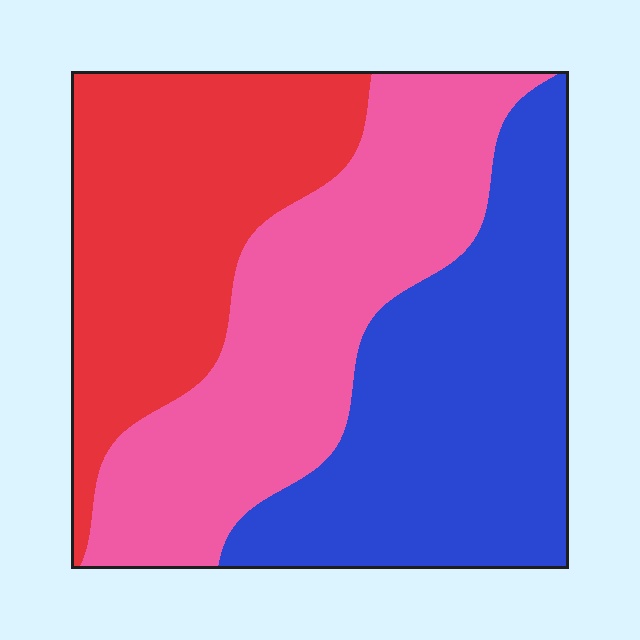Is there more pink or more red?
Pink.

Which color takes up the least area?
Red, at roughly 30%.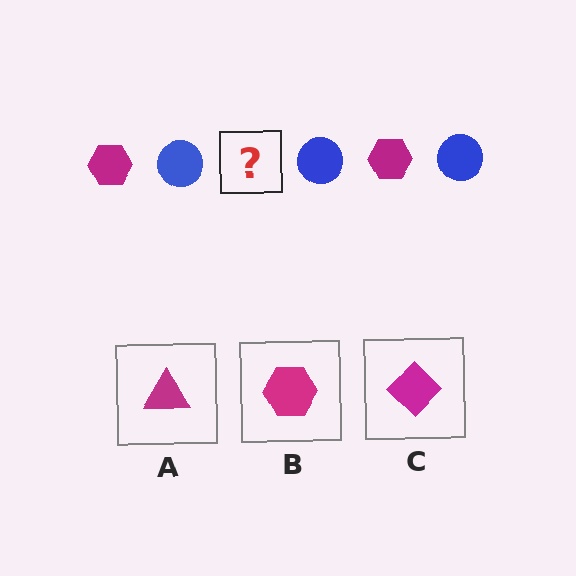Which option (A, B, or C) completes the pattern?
B.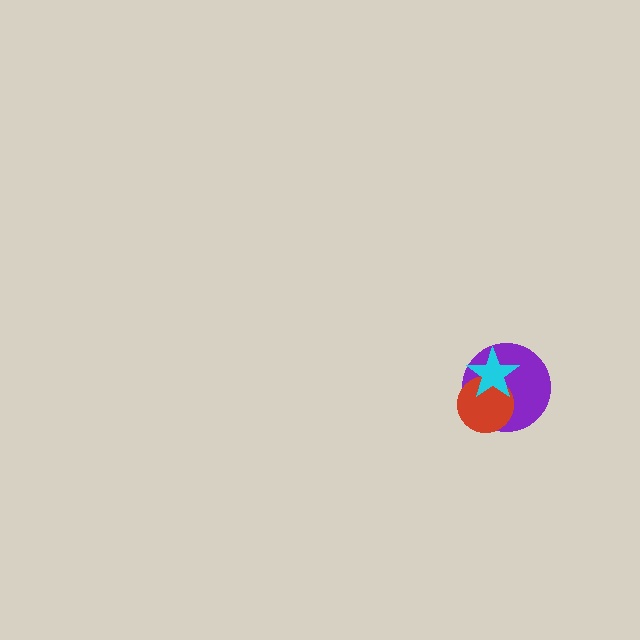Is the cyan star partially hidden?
No, no other shape covers it.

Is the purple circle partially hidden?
Yes, it is partially covered by another shape.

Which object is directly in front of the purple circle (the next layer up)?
The red circle is directly in front of the purple circle.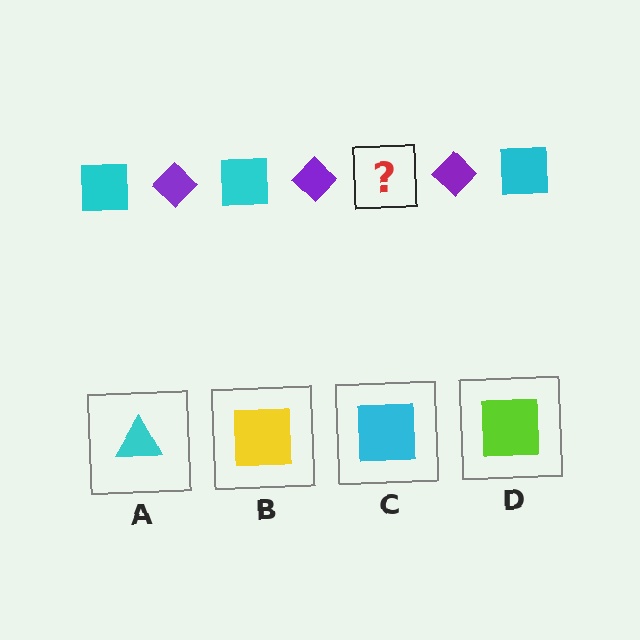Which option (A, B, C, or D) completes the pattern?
C.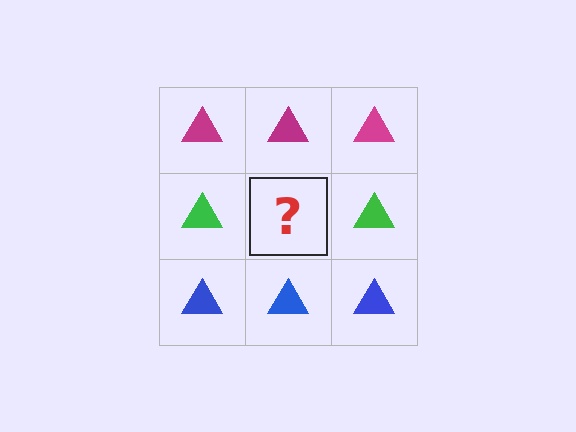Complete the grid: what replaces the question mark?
The question mark should be replaced with a green triangle.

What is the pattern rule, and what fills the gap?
The rule is that each row has a consistent color. The gap should be filled with a green triangle.